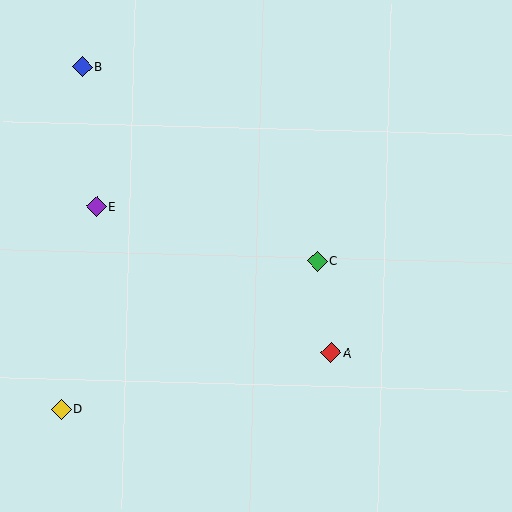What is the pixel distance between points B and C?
The distance between B and C is 305 pixels.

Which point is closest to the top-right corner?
Point C is closest to the top-right corner.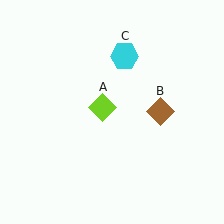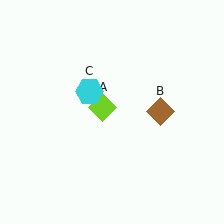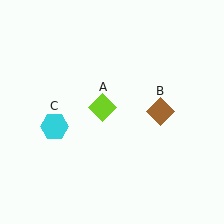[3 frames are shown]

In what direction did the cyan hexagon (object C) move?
The cyan hexagon (object C) moved down and to the left.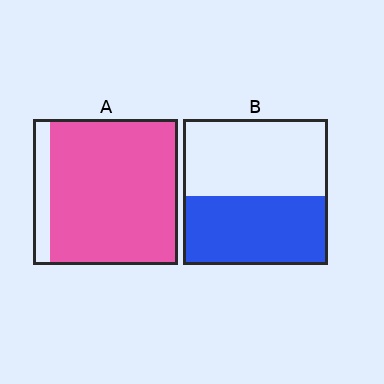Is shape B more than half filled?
Roughly half.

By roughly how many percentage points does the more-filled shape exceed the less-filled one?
By roughly 40 percentage points (A over B).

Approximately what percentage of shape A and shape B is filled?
A is approximately 90% and B is approximately 45%.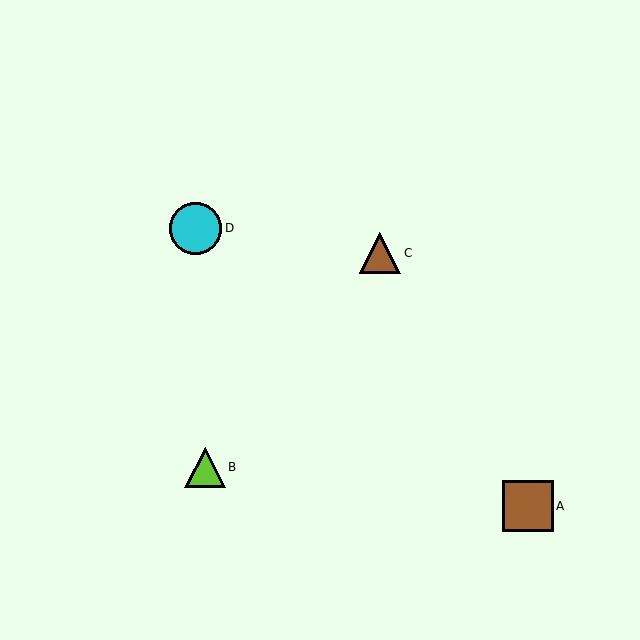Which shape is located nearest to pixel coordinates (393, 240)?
The brown triangle (labeled C) at (380, 253) is nearest to that location.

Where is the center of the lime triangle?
The center of the lime triangle is at (205, 467).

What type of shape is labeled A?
Shape A is a brown square.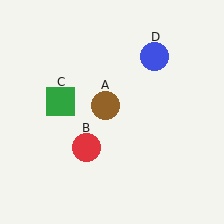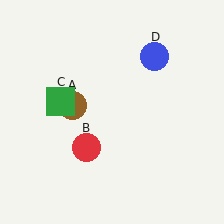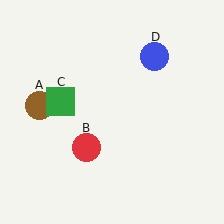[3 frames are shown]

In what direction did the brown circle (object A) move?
The brown circle (object A) moved left.